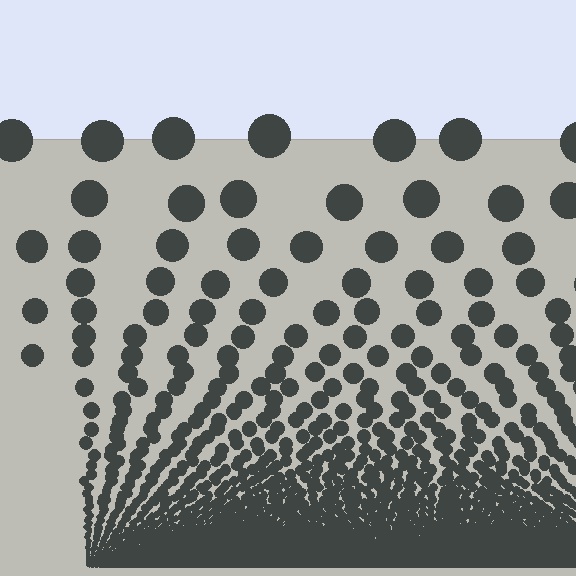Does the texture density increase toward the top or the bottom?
Density increases toward the bottom.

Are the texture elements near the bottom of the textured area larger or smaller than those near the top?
Smaller. The gradient is inverted — elements near the bottom are smaller and denser.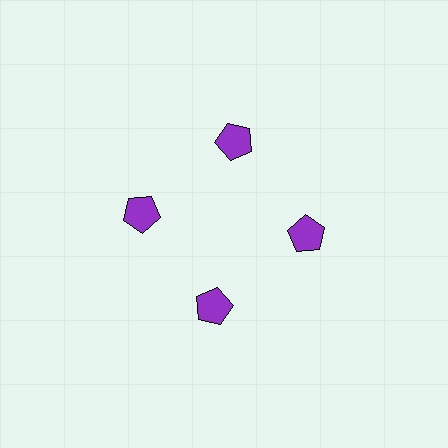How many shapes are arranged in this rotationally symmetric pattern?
There are 4 shapes, arranged in 4 groups of 1.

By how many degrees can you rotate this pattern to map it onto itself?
The pattern maps onto itself every 90 degrees of rotation.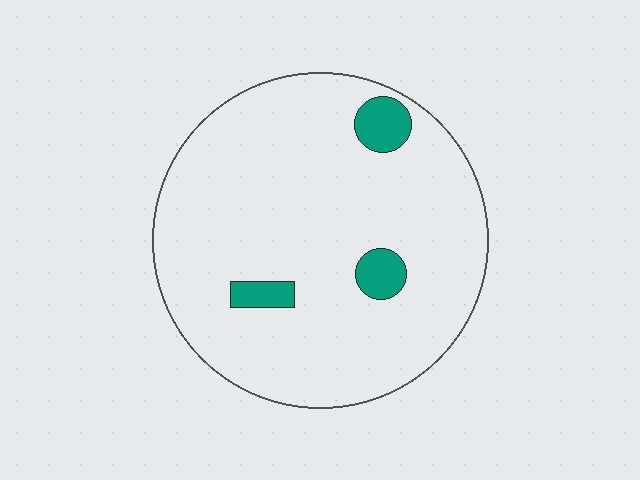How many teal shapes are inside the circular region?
3.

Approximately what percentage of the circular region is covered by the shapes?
Approximately 5%.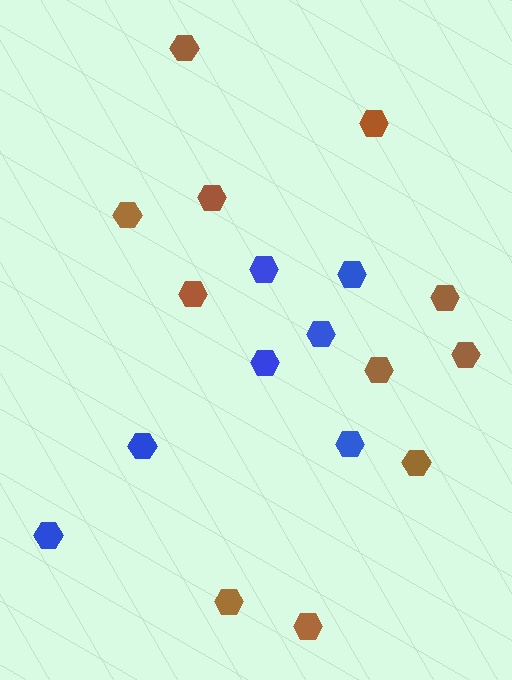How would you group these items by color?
There are 2 groups: one group of blue hexagons (7) and one group of brown hexagons (11).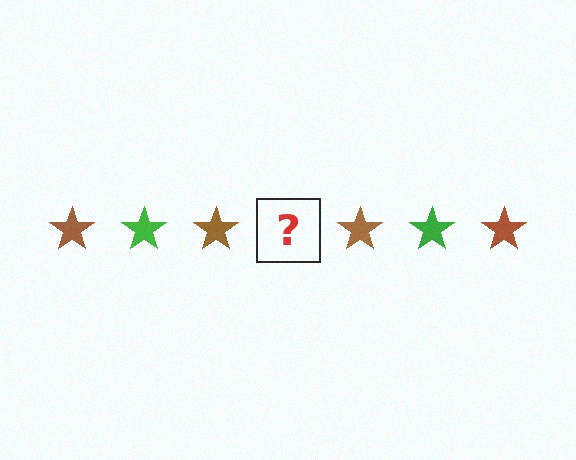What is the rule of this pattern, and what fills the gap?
The rule is that the pattern cycles through brown, green stars. The gap should be filled with a green star.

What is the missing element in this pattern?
The missing element is a green star.